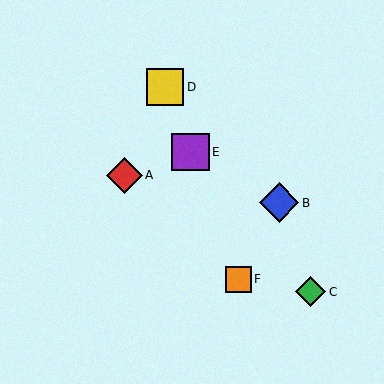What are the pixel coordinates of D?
Object D is at (166, 87).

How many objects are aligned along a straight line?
3 objects (D, E, F) are aligned along a straight line.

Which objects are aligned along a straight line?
Objects D, E, F are aligned along a straight line.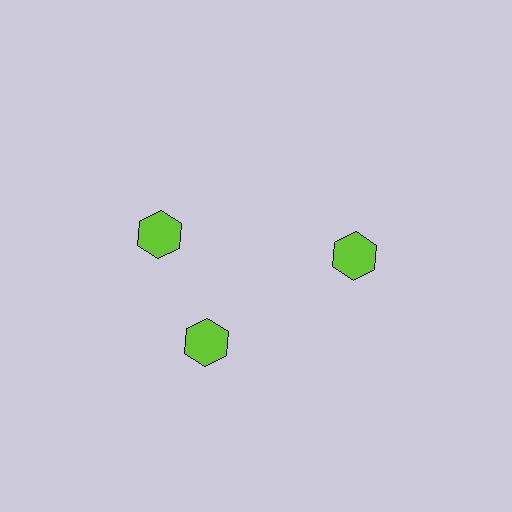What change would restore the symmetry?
The symmetry would be restored by rotating it back into even spacing with its neighbors so that all 3 hexagons sit at equal angles and equal distance from the center.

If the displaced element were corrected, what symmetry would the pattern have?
It would have 3-fold rotational symmetry — the pattern would map onto itself every 120 degrees.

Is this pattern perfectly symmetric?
No. The 3 lime hexagons are arranged in a ring, but one element near the 11 o'clock position is rotated out of alignment along the ring, breaking the 3-fold rotational symmetry.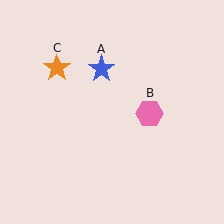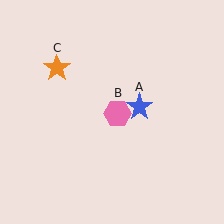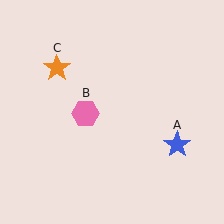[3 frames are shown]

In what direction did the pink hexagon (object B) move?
The pink hexagon (object B) moved left.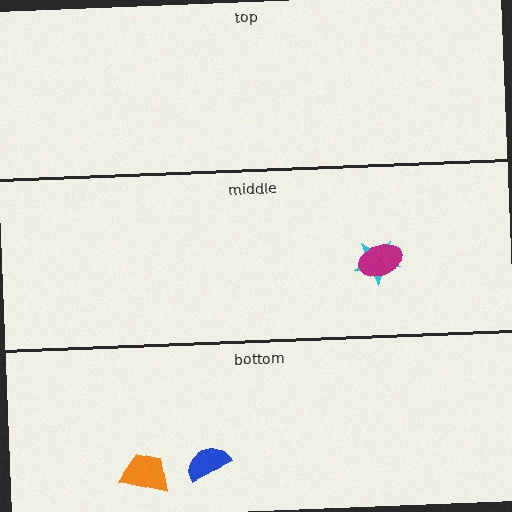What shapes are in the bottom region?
The orange trapezoid, the blue semicircle.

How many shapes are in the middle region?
2.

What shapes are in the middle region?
The cyan star, the magenta ellipse.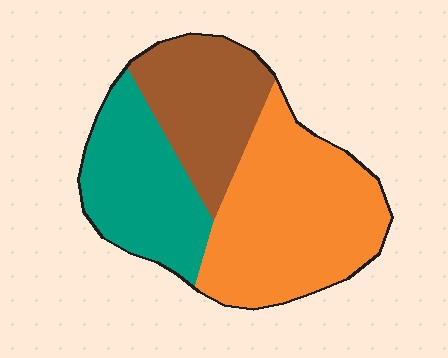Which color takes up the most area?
Orange, at roughly 45%.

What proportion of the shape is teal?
Teal takes up about one quarter (1/4) of the shape.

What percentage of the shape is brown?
Brown takes up about one quarter (1/4) of the shape.